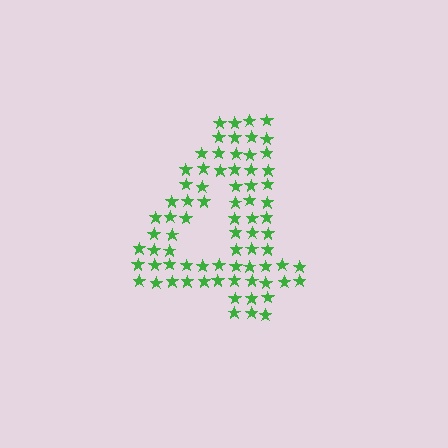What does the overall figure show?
The overall figure shows the digit 4.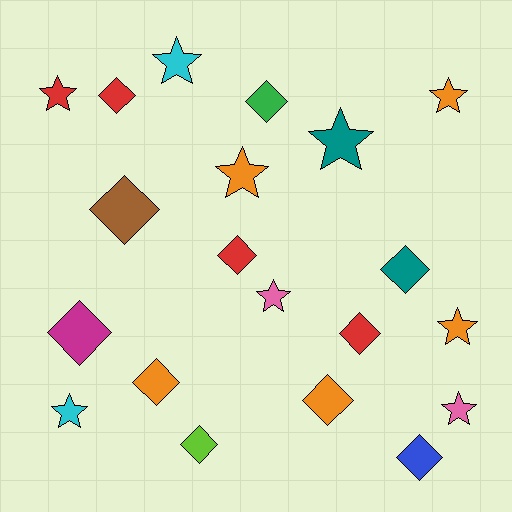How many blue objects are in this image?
There is 1 blue object.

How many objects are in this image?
There are 20 objects.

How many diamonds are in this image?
There are 11 diamonds.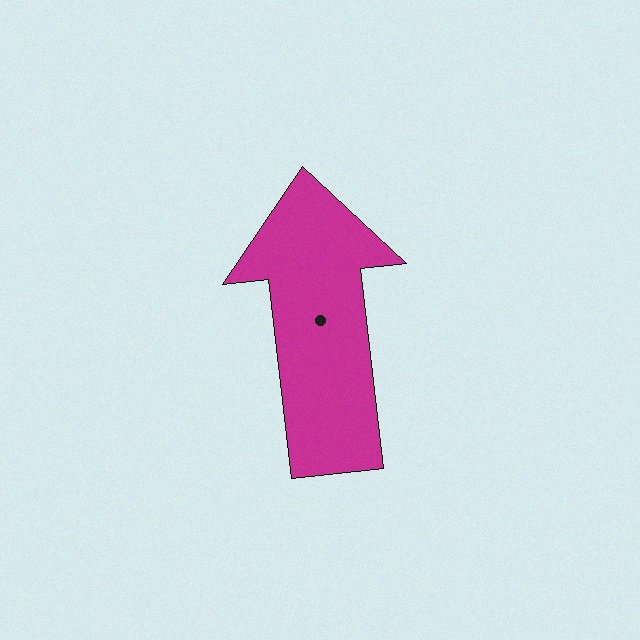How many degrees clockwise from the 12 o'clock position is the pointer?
Approximately 354 degrees.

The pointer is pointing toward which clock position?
Roughly 12 o'clock.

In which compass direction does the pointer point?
North.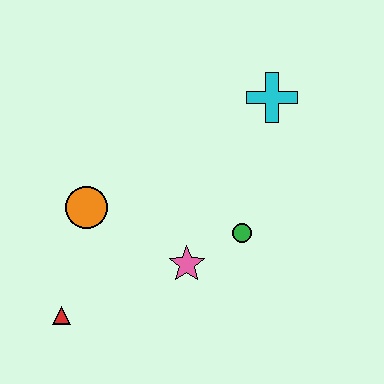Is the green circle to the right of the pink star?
Yes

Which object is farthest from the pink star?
The cyan cross is farthest from the pink star.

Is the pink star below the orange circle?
Yes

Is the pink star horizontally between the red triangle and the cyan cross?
Yes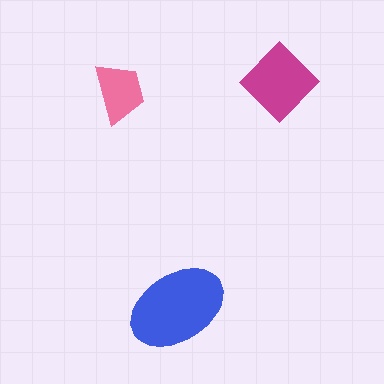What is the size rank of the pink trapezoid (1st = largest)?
3rd.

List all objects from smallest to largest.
The pink trapezoid, the magenta diamond, the blue ellipse.